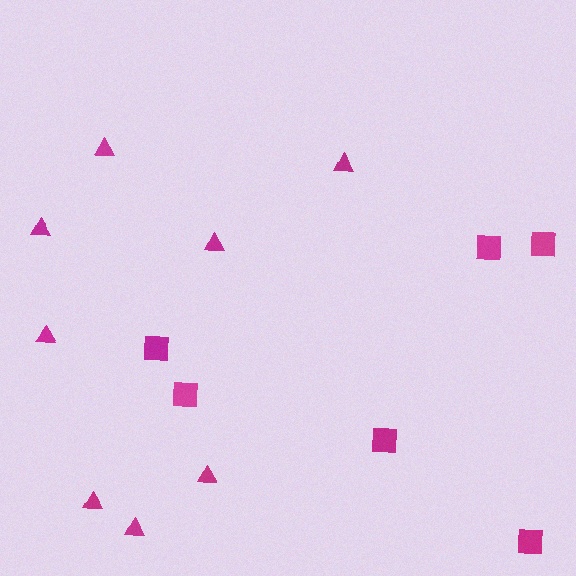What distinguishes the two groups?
There are 2 groups: one group of squares (6) and one group of triangles (8).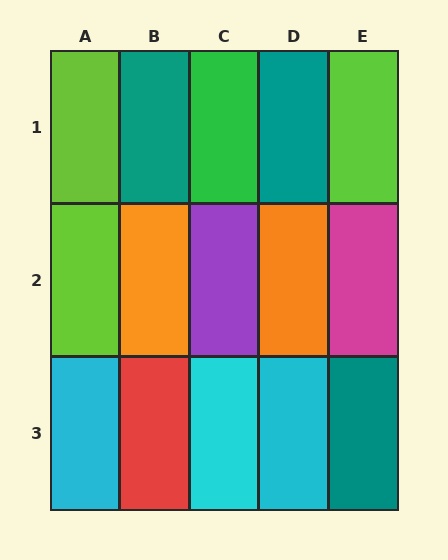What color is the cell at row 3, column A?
Cyan.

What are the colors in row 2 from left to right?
Lime, orange, purple, orange, magenta.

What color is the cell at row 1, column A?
Lime.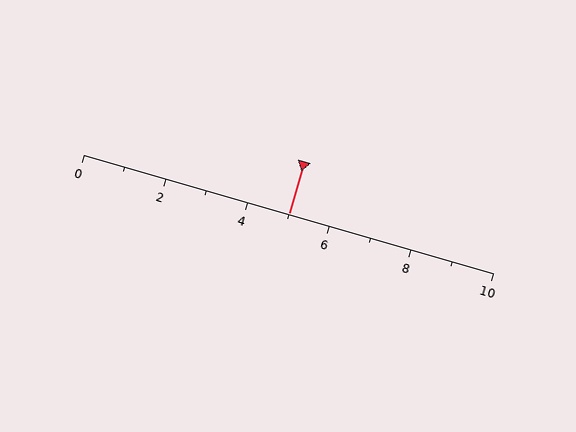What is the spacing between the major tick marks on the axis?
The major ticks are spaced 2 apart.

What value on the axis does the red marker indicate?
The marker indicates approximately 5.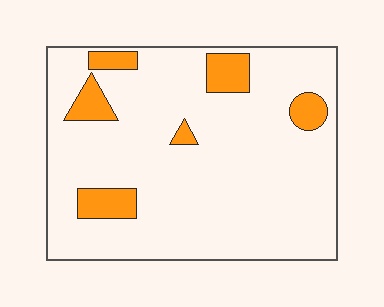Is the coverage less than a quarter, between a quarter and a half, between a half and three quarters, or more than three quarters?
Less than a quarter.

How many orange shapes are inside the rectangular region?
6.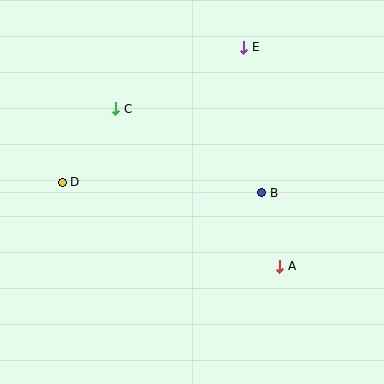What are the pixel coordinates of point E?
Point E is at (243, 47).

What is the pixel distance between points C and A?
The distance between C and A is 228 pixels.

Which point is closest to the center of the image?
Point B at (262, 193) is closest to the center.